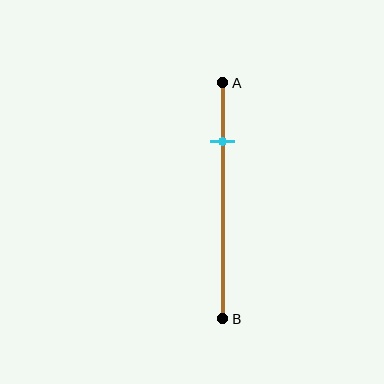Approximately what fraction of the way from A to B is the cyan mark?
The cyan mark is approximately 25% of the way from A to B.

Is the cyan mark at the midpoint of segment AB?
No, the mark is at about 25% from A, not at the 50% midpoint.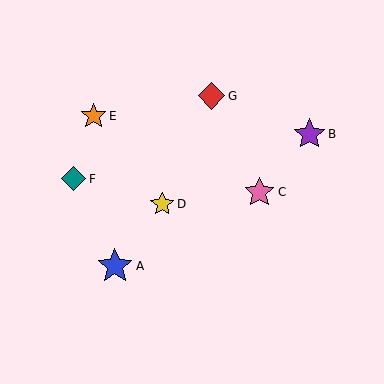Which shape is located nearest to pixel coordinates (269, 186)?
The pink star (labeled C) at (259, 192) is nearest to that location.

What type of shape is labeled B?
Shape B is a purple star.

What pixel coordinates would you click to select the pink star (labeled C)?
Click at (259, 192) to select the pink star C.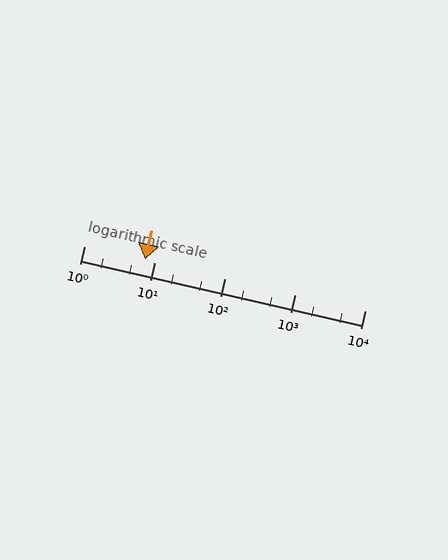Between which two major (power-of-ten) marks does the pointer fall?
The pointer is between 1 and 10.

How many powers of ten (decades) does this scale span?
The scale spans 4 decades, from 1 to 10000.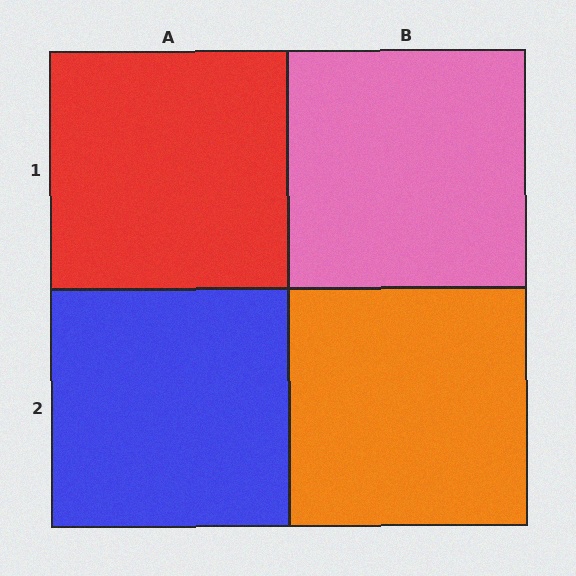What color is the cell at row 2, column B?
Orange.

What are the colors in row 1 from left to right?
Red, pink.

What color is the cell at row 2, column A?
Blue.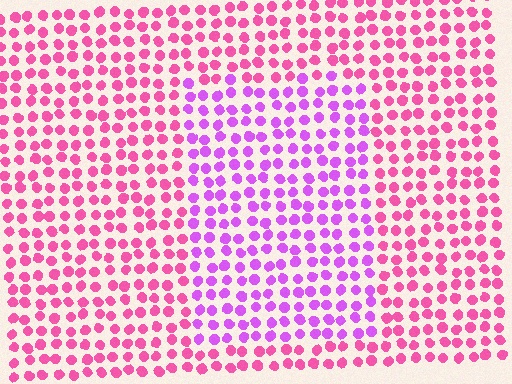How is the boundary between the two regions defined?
The boundary is defined purely by a slight shift in hue (about 38 degrees). Spacing, size, and orientation are identical on both sides.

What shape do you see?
I see a rectangle.